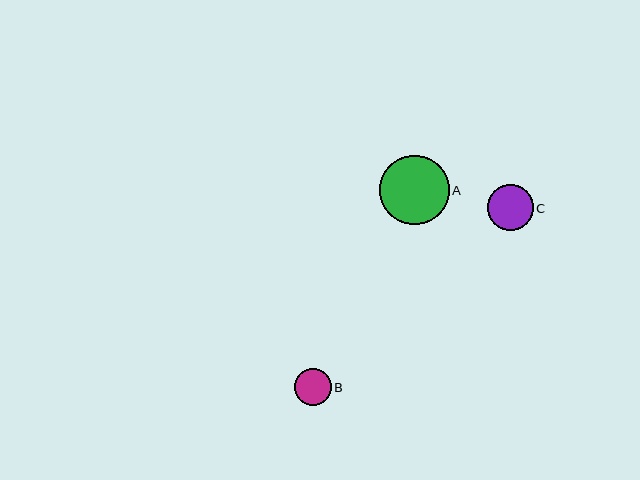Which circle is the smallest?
Circle B is the smallest with a size of approximately 37 pixels.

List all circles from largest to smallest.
From largest to smallest: A, C, B.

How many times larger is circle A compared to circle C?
Circle A is approximately 1.5 times the size of circle C.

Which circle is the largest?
Circle A is the largest with a size of approximately 69 pixels.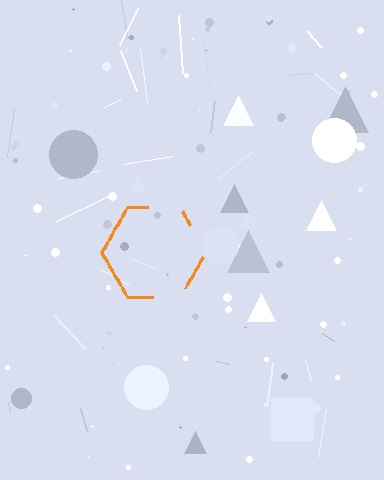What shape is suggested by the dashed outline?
The dashed outline suggests a hexagon.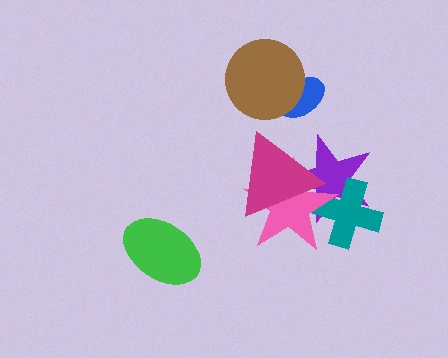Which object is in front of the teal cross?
The pink star is in front of the teal cross.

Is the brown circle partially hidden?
No, no other shape covers it.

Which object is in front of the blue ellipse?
The brown circle is in front of the blue ellipse.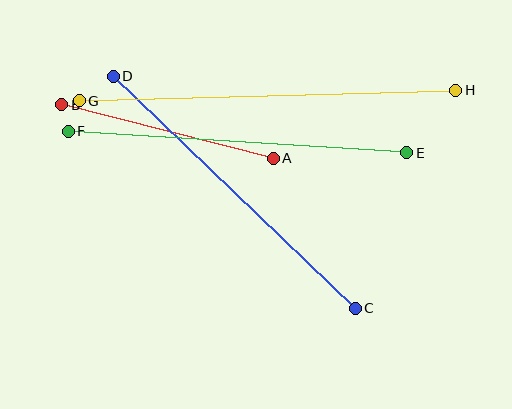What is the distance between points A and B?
The distance is approximately 218 pixels.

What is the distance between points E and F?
The distance is approximately 339 pixels.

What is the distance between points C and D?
The distance is approximately 335 pixels.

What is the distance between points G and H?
The distance is approximately 377 pixels.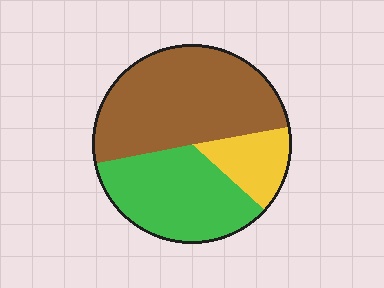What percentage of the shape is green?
Green takes up about one third (1/3) of the shape.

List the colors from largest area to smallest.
From largest to smallest: brown, green, yellow.